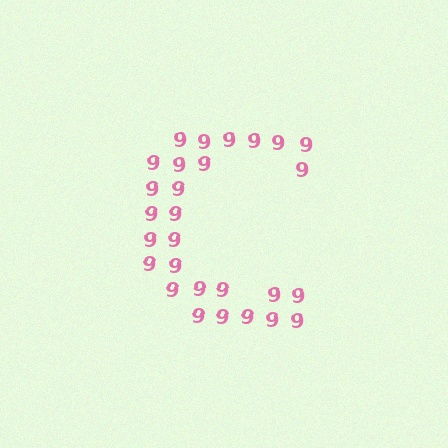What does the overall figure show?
The overall figure shows the letter C.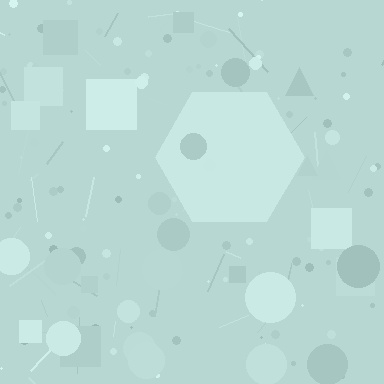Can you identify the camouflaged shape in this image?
The camouflaged shape is a hexagon.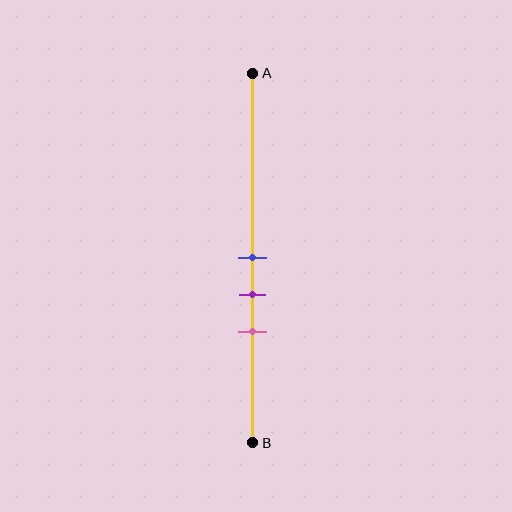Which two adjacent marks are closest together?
The blue and purple marks are the closest adjacent pair.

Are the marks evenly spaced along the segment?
Yes, the marks are approximately evenly spaced.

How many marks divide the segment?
There are 3 marks dividing the segment.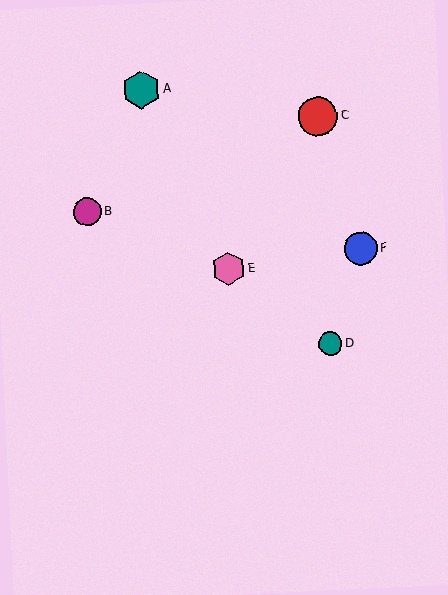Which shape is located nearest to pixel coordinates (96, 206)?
The magenta circle (labeled B) at (87, 212) is nearest to that location.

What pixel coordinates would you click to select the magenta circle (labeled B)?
Click at (87, 212) to select the magenta circle B.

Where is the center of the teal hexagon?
The center of the teal hexagon is at (141, 90).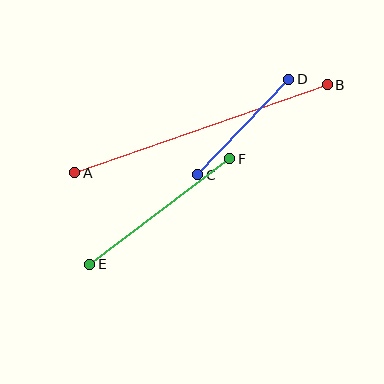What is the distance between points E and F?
The distance is approximately 175 pixels.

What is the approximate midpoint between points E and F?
The midpoint is at approximately (160, 211) pixels.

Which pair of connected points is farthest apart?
Points A and B are farthest apart.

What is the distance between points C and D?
The distance is approximately 132 pixels.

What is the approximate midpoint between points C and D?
The midpoint is at approximately (243, 127) pixels.